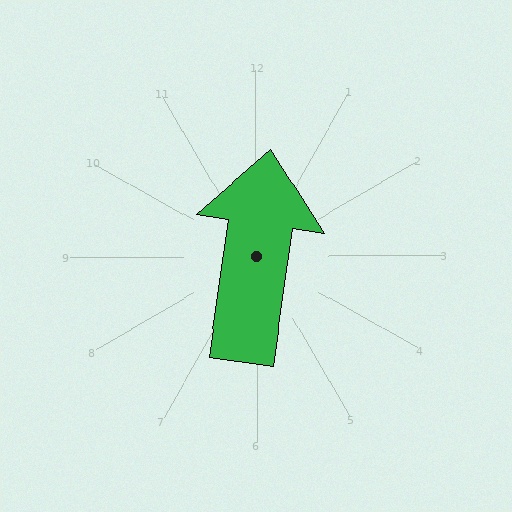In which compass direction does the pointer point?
North.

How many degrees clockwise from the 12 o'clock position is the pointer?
Approximately 8 degrees.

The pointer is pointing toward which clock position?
Roughly 12 o'clock.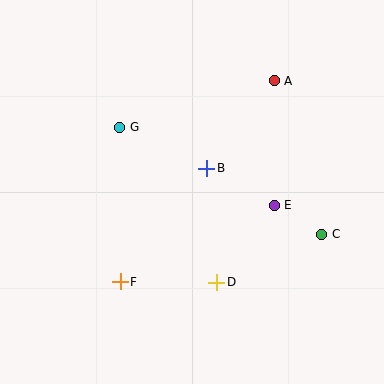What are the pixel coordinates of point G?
Point G is at (120, 127).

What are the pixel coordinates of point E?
Point E is at (274, 205).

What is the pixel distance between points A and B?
The distance between A and B is 111 pixels.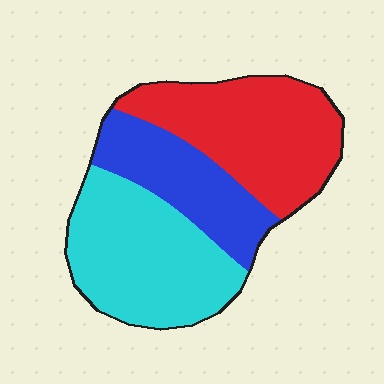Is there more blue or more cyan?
Cyan.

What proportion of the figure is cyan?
Cyan covers roughly 40% of the figure.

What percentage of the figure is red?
Red covers around 35% of the figure.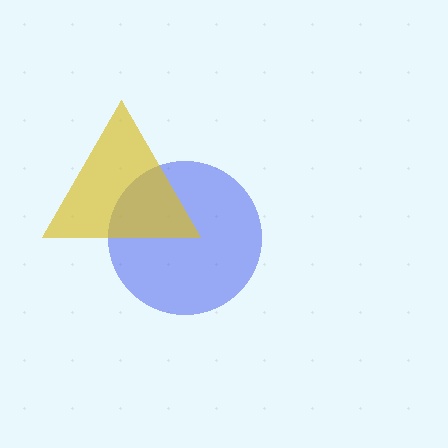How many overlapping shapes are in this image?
There are 2 overlapping shapes in the image.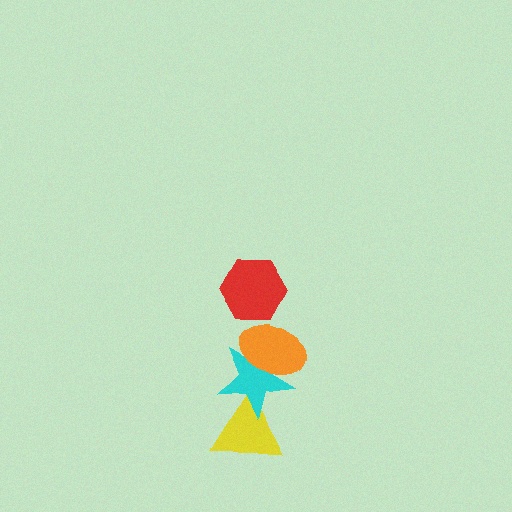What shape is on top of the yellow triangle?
The cyan star is on top of the yellow triangle.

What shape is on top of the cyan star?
The orange ellipse is on top of the cyan star.